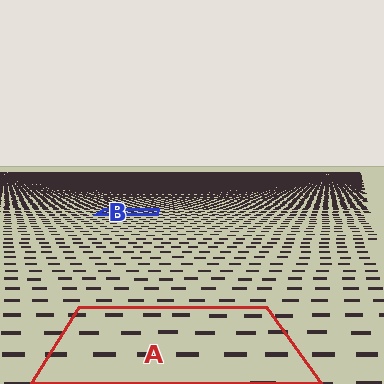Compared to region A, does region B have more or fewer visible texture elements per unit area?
Region B has more texture elements per unit area — they are packed more densely because it is farther away.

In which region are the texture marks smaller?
The texture marks are smaller in region B, because it is farther away.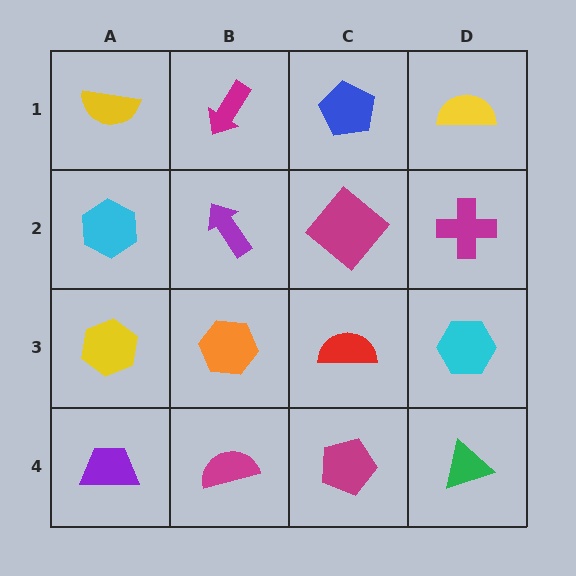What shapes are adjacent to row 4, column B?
An orange hexagon (row 3, column B), a purple trapezoid (row 4, column A), a magenta pentagon (row 4, column C).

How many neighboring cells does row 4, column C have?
3.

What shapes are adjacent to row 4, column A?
A yellow hexagon (row 3, column A), a magenta semicircle (row 4, column B).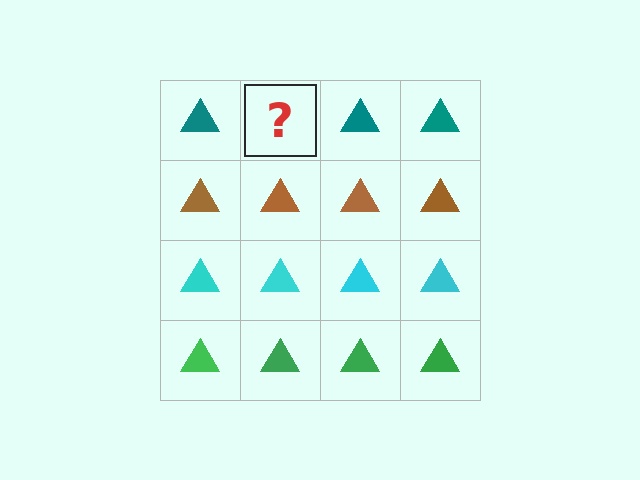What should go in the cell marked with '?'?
The missing cell should contain a teal triangle.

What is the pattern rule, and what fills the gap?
The rule is that each row has a consistent color. The gap should be filled with a teal triangle.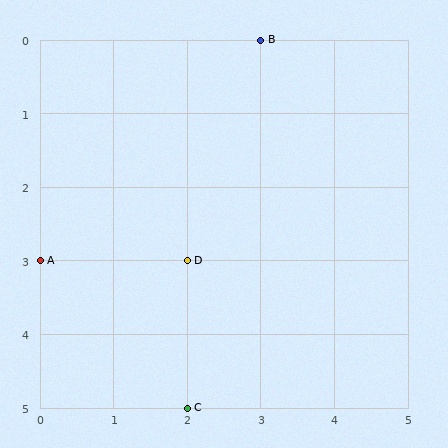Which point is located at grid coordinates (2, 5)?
Point C is at (2, 5).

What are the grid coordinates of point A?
Point A is at grid coordinates (0, 3).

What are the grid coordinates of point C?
Point C is at grid coordinates (2, 5).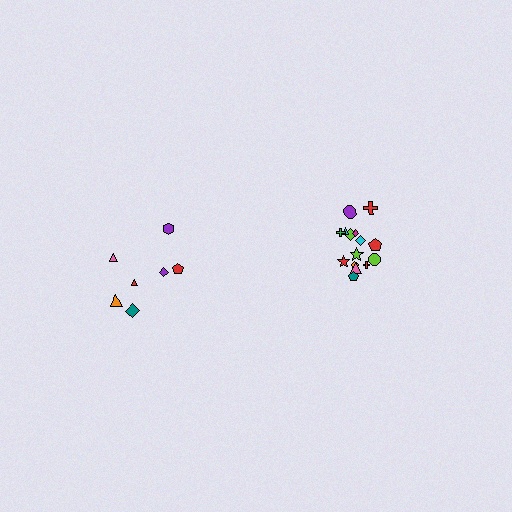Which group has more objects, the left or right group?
The right group.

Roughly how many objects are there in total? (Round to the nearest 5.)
Roughly 20 objects in total.